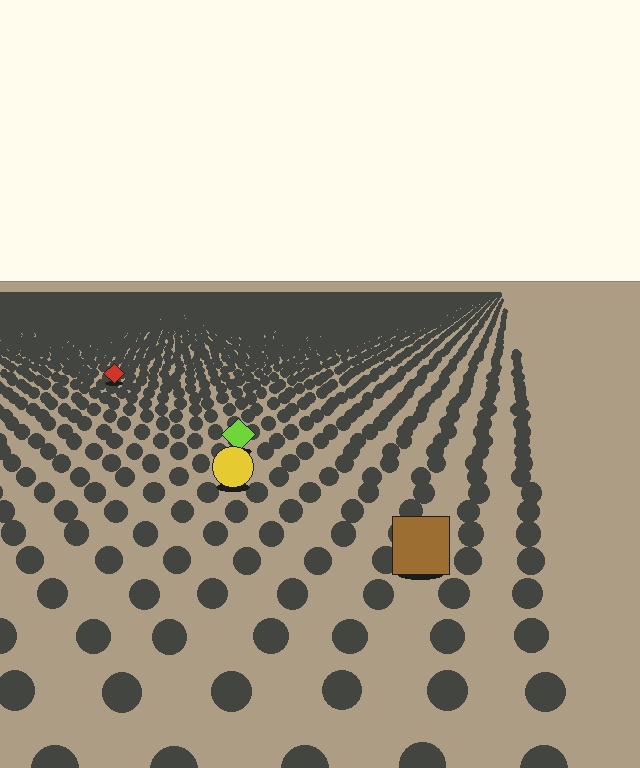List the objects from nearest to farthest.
From nearest to farthest: the brown square, the yellow circle, the lime diamond, the red diamond.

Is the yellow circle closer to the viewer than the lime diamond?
Yes. The yellow circle is closer — you can tell from the texture gradient: the ground texture is coarser near it.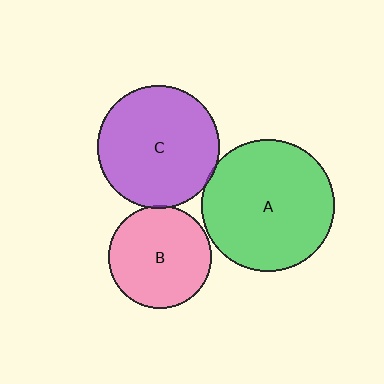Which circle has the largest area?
Circle A (green).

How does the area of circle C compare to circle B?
Approximately 1.4 times.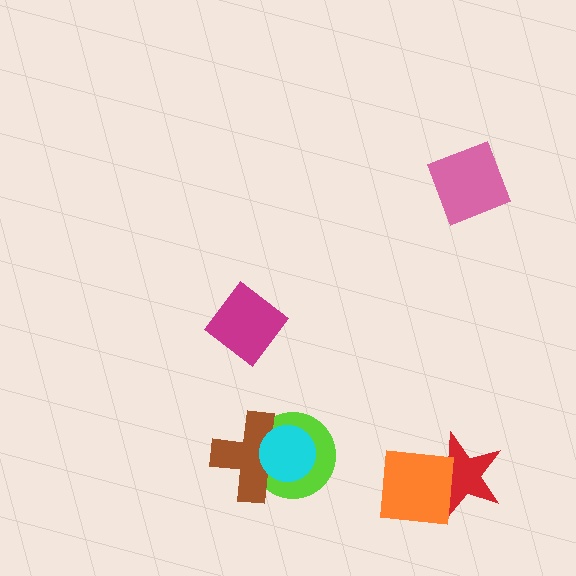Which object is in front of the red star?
The orange square is in front of the red star.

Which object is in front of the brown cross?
The cyan circle is in front of the brown cross.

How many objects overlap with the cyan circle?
2 objects overlap with the cyan circle.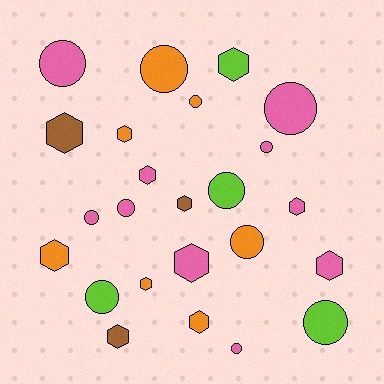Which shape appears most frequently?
Hexagon, with 12 objects.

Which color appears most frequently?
Pink, with 10 objects.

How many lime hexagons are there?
There is 1 lime hexagon.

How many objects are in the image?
There are 24 objects.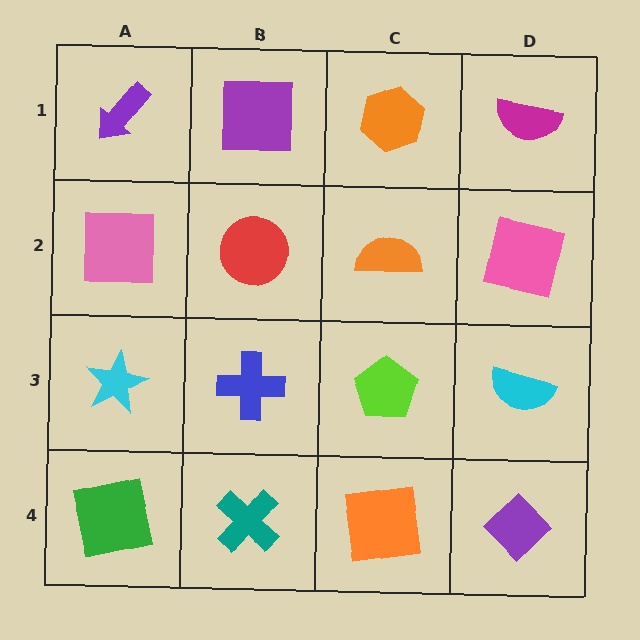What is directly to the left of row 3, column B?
A cyan star.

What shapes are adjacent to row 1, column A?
A pink square (row 2, column A), a purple square (row 1, column B).